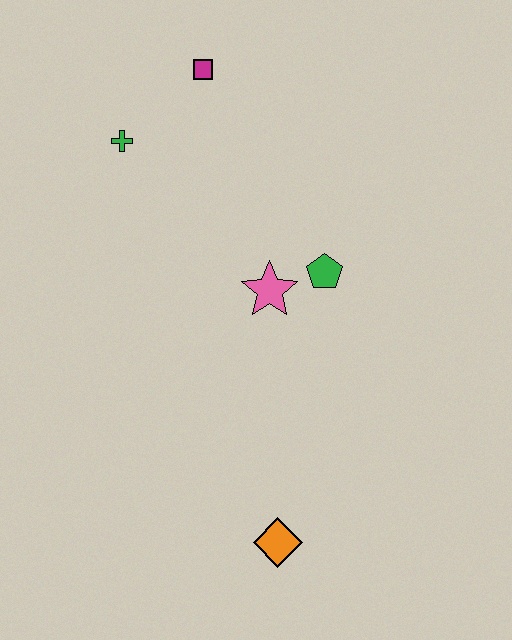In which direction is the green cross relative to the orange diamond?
The green cross is above the orange diamond.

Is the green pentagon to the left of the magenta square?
No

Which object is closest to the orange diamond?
The pink star is closest to the orange diamond.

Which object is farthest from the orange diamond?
The magenta square is farthest from the orange diamond.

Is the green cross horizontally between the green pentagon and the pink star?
No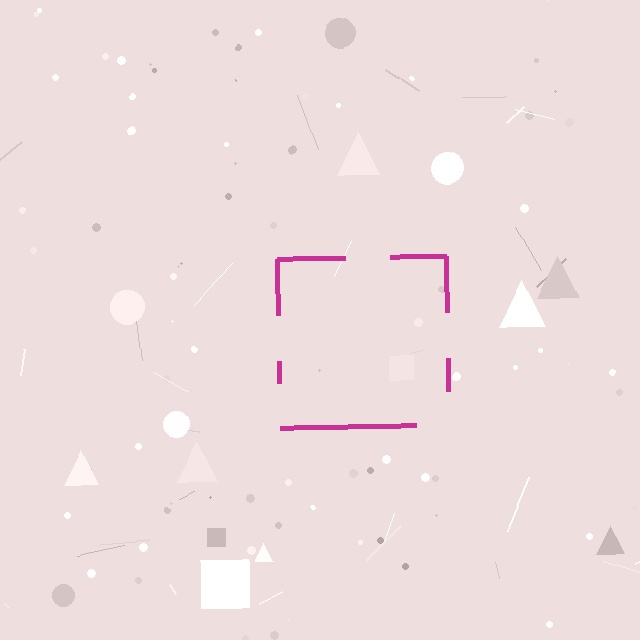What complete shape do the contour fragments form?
The contour fragments form a square.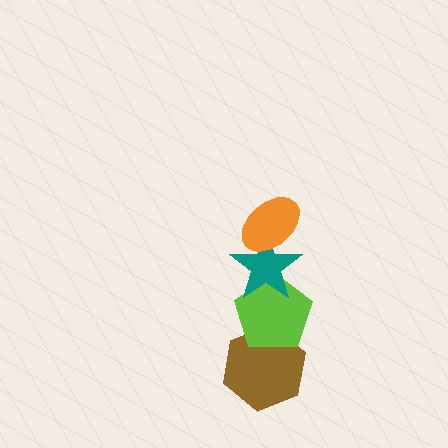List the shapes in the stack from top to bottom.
From top to bottom: the orange ellipse, the teal star, the lime pentagon, the brown hexagon.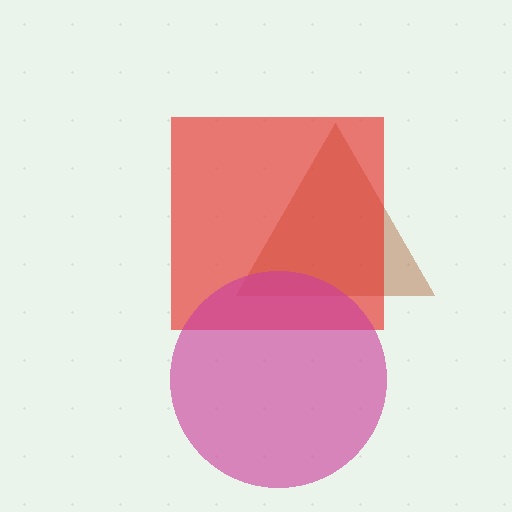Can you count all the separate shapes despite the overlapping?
Yes, there are 3 separate shapes.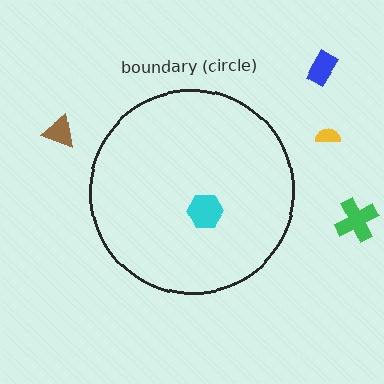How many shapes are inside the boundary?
1 inside, 4 outside.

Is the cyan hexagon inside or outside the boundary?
Inside.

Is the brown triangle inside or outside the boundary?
Outside.